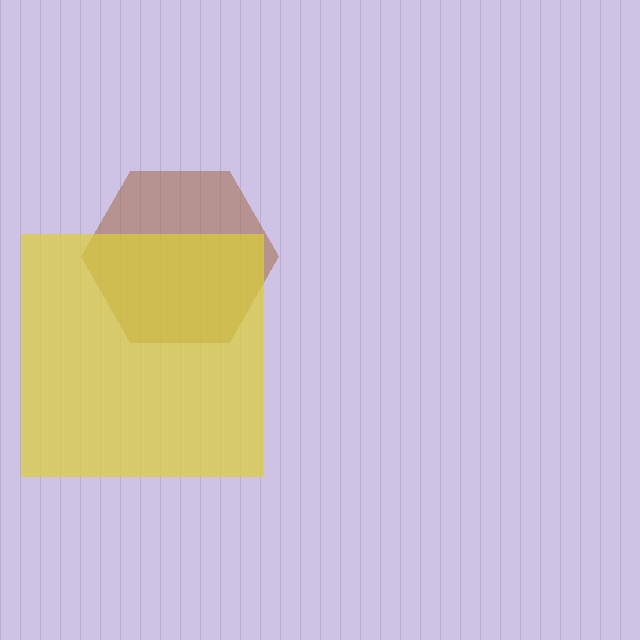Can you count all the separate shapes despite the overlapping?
Yes, there are 2 separate shapes.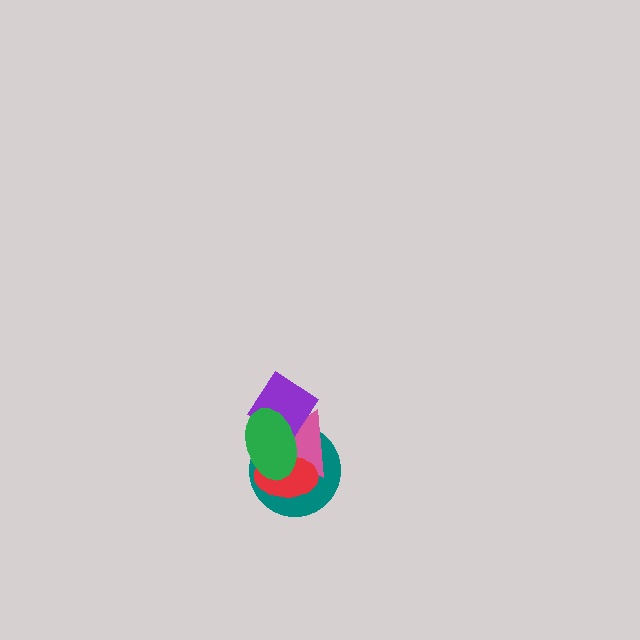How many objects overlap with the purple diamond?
2 objects overlap with the purple diamond.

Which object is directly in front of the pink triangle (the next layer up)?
The red ellipse is directly in front of the pink triangle.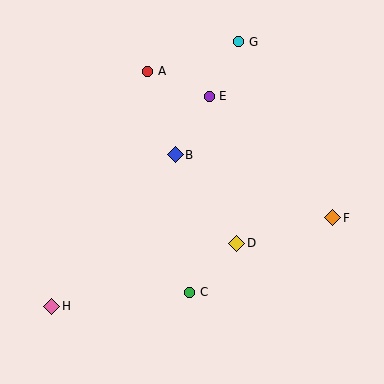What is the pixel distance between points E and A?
The distance between E and A is 66 pixels.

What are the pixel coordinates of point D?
Point D is at (237, 243).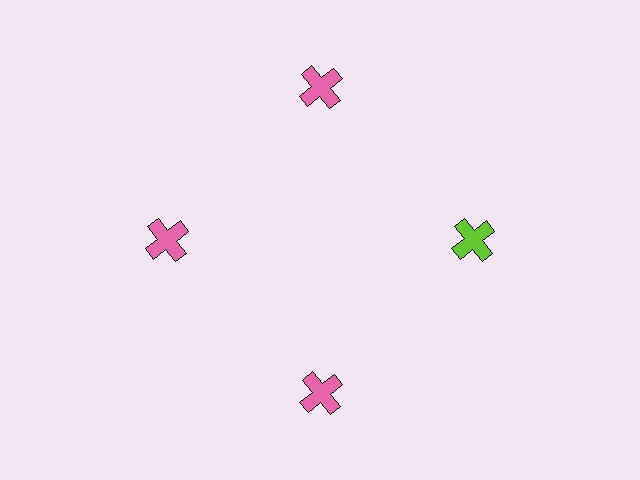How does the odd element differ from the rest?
It has a different color: lime instead of pink.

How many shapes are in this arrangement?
There are 4 shapes arranged in a ring pattern.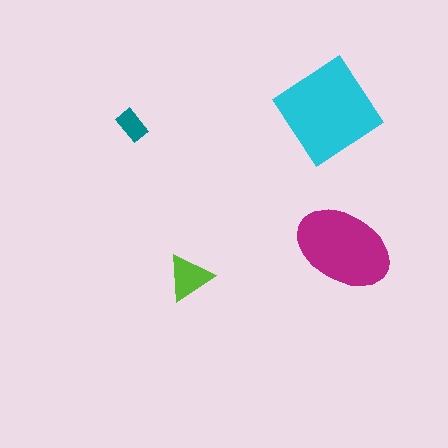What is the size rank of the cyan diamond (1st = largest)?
1st.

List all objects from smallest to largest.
The teal rectangle, the lime triangle, the magenta ellipse, the cyan diamond.